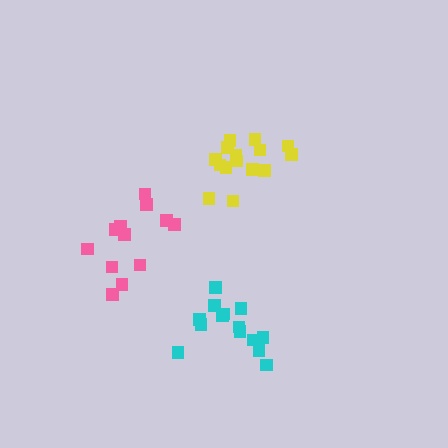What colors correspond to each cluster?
The clusters are colored: pink, yellow, cyan.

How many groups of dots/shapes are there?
There are 3 groups.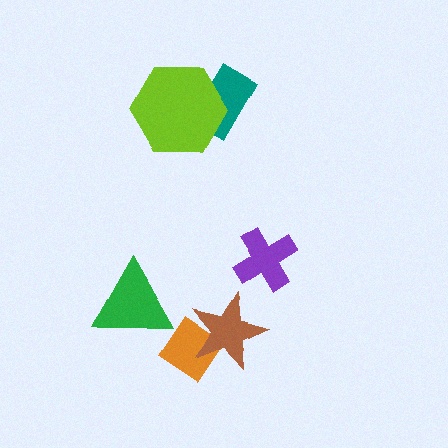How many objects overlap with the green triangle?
0 objects overlap with the green triangle.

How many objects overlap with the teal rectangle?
1 object overlaps with the teal rectangle.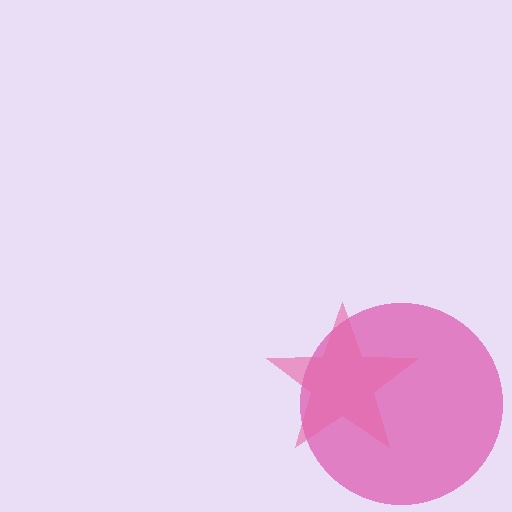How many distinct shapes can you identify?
There are 2 distinct shapes: a magenta circle, a pink star.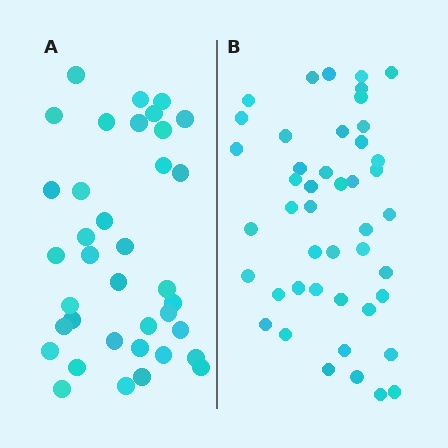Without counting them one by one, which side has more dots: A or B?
Region B (the right region) has more dots.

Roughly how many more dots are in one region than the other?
Region B has roughly 8 or so more dots than region A.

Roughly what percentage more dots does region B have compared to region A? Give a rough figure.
About 20% more.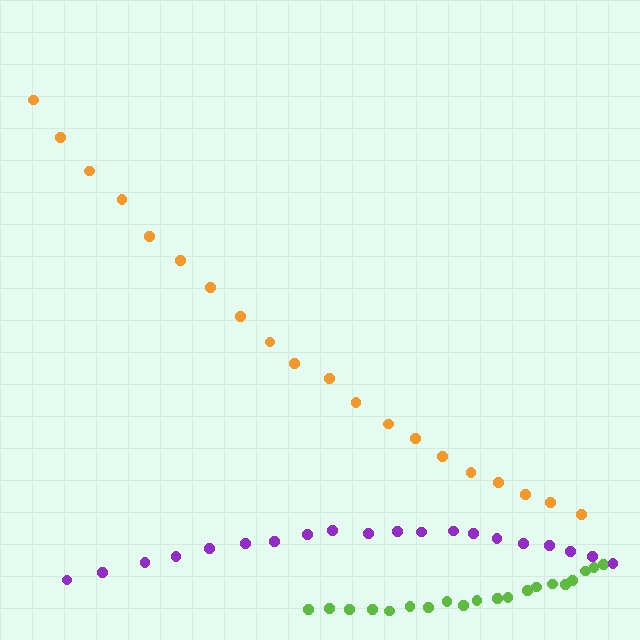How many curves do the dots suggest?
There are 3 distinct paths.